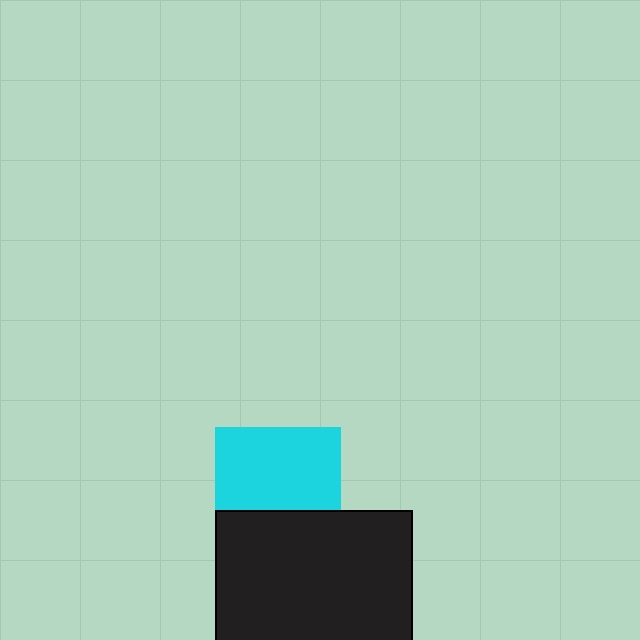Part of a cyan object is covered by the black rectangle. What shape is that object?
It is a square.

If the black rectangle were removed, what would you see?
You would see the complete cyan square.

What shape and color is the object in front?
The object in front is a black rectangle.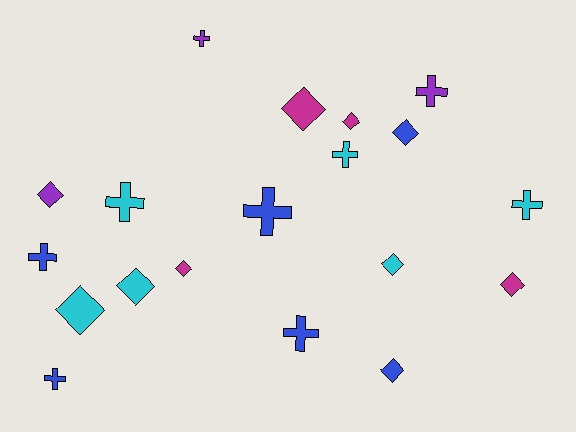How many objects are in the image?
There are 19 objects.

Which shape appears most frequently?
Diamond, with 10 objects.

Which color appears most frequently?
Cyan, with 6 objects.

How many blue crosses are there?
There are 4 blue crosses.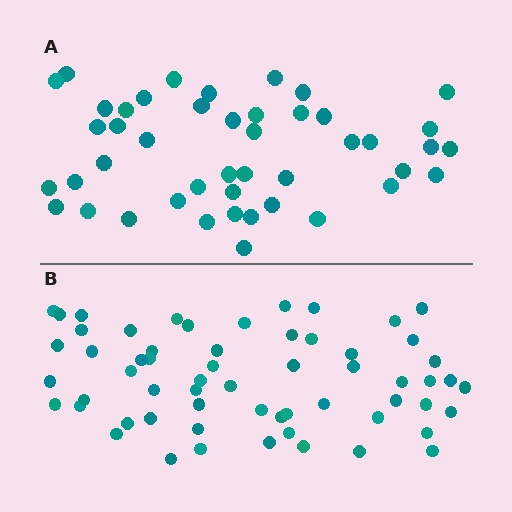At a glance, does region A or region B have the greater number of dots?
Region B (the bottom region) has more dots.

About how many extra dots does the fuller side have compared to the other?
Region B has approximately 15 more dots than region A.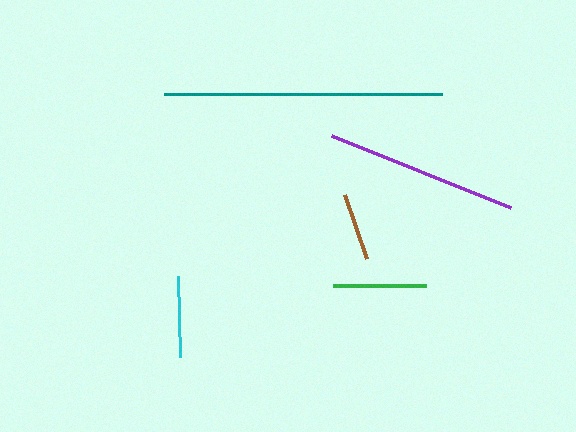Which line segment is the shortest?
The brown line is the shortest at approximately 68 pixels.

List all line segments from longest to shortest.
From longest to shortest: teal, purple, green, cyan, brown.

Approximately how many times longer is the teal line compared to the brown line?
The teal line is approximately 4.1 times the length of the brown line.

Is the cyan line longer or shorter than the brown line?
The cyan line is longer than the brown line.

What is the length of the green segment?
The green segment is approximately 93 pixels long.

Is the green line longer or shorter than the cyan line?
The green line is longer than the cyan line.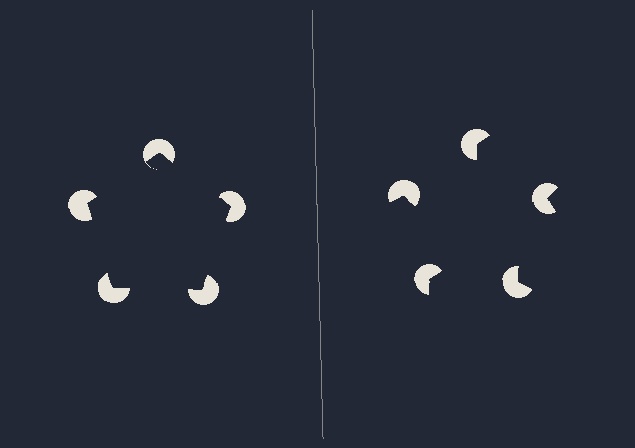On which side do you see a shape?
An illusory pentagon appears on the left side. On the right side the wedge cuts are rotated, so no coherent shape forms.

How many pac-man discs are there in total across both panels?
10 — 5 on each side.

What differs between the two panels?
The pac-man discs are positioned identically on both sides; only the wedge orientations differ. On the left they align to a pentagon; on the right they are misaligned.